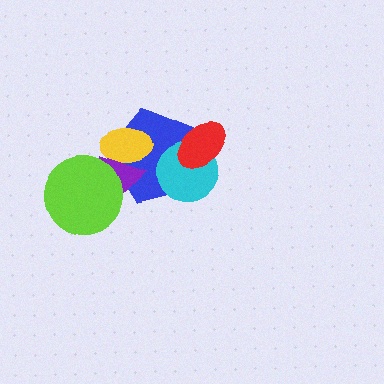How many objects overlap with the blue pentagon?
4 objects overlap with the blue pentagon.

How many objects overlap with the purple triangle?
3 objects overlap with the purple triangle.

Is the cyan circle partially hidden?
Yes, it is partially covered by another shape.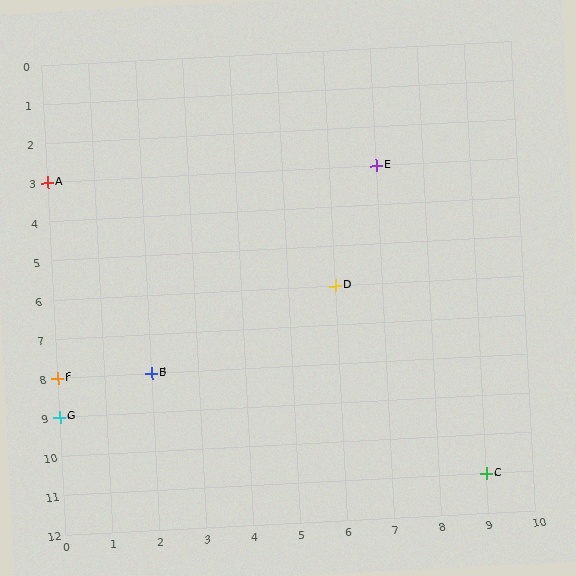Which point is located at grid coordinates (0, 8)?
Point F is at (0, 8).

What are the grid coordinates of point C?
Point C is at grid coordinates (9, 11).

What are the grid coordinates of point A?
Point A is at grid coordinates (0, 3).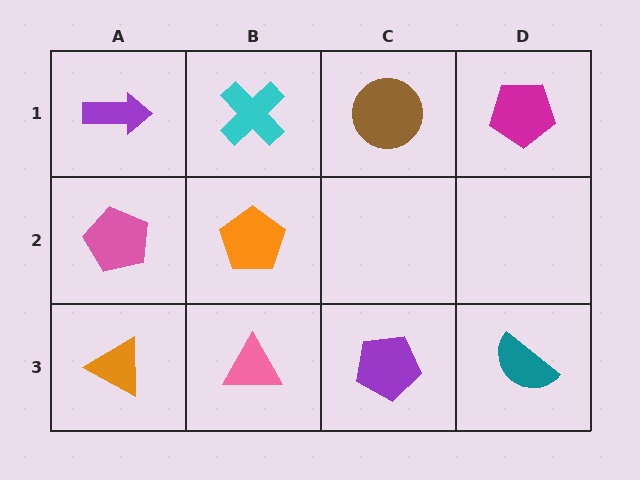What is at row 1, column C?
A brown circle.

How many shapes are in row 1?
4 shapes.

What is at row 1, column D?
A magenta pentagon.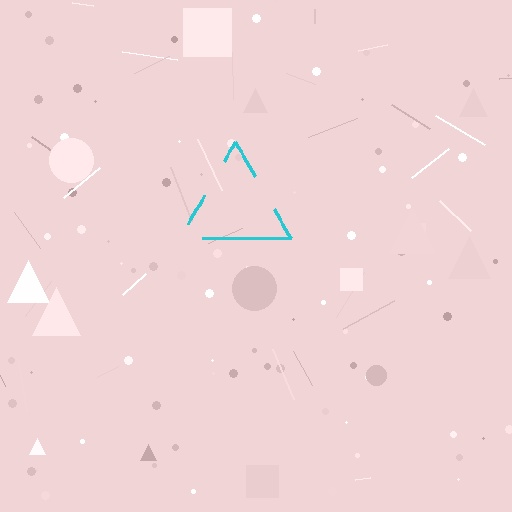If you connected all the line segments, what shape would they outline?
They would outline a triangle.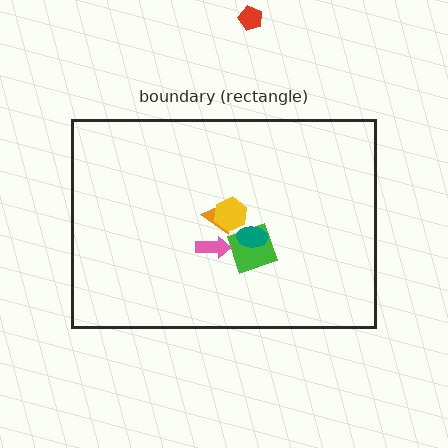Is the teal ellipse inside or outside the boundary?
Inside.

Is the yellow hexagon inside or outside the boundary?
Inside.